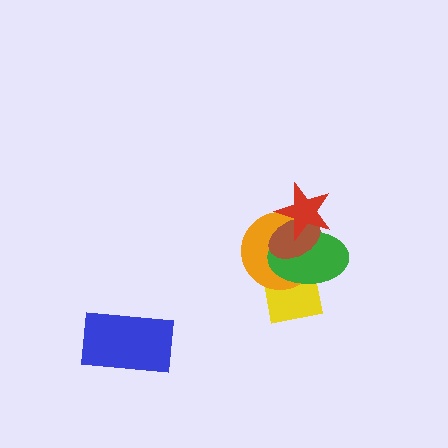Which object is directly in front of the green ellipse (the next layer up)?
The brown ellipse is directly in front of the green ellipse.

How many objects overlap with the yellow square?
3 objects overlap with the yellow square.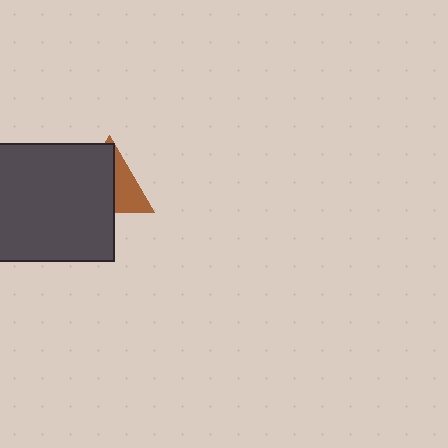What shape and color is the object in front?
The object in front is a dark gray square.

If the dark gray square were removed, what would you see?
You would see the complete brown triangle.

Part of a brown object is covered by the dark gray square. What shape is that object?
It is a triangle.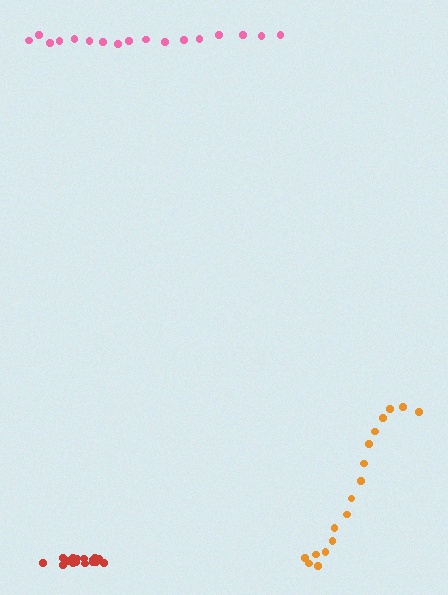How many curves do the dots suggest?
There are 3 distinct paths.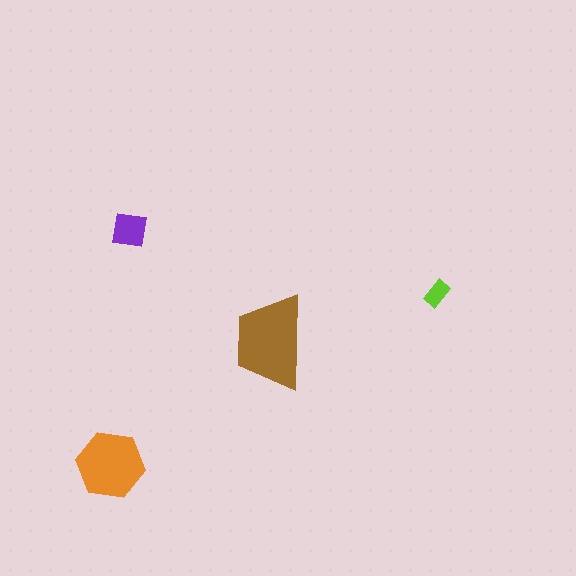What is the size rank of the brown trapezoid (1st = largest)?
1st.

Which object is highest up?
The purple square is topmost.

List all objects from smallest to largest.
The lime rectangle, the purple square, the orange hexagon, the brown trapezoid.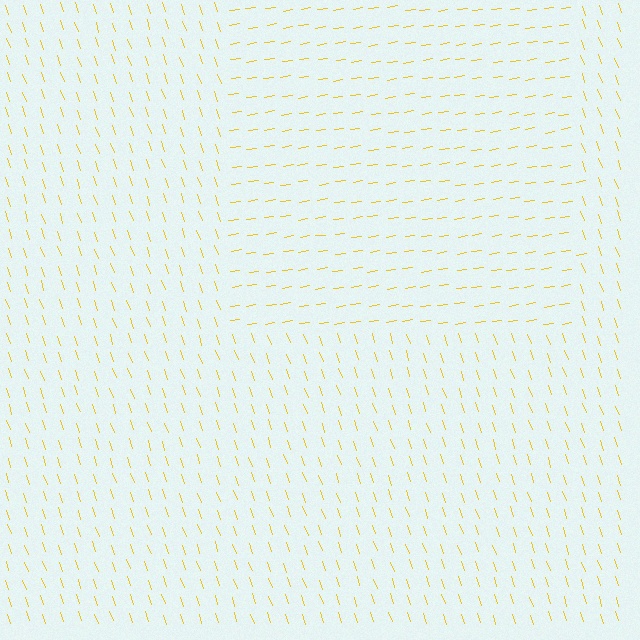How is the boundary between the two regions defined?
The boundary is defined purely by a change in line orientation (approximately 79 degrees difference). All lines are the same color and thickness.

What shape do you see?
I see a rectangle.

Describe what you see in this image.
The image is filled with small yellow line segments. A rectangle region in the image has lines oriented differently from the surrounding lines, creating a visible texture boundary.